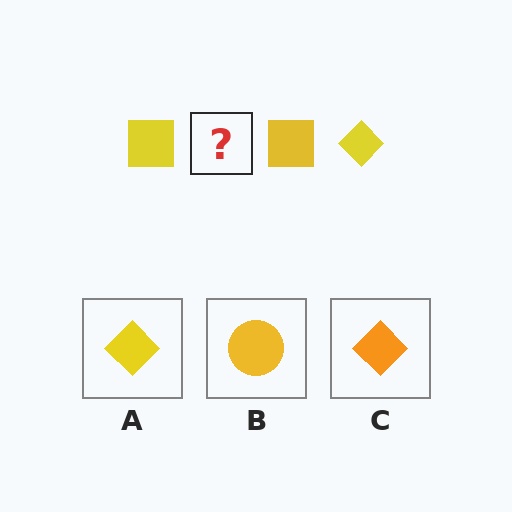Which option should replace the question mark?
Option A.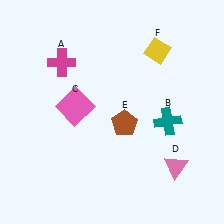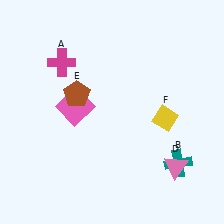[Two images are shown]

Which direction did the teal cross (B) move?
The teal cross (B) moved down.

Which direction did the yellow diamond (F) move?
The yellow diamond (F) moved down.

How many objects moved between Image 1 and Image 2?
3 objects moved between the two images.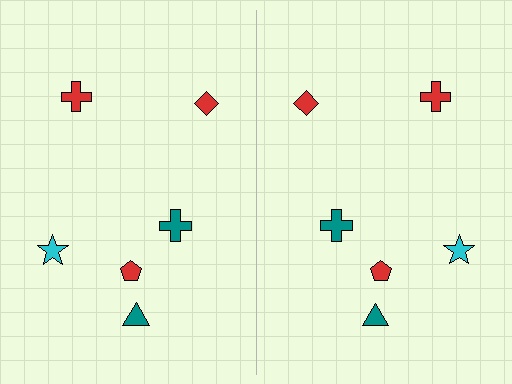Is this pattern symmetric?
Yes, this pattern has bilateral (reflection) symmetry.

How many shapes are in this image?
There are 12 shapes in this image.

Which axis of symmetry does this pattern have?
The pattern has a vertical axis of symmetry running through the center of the image.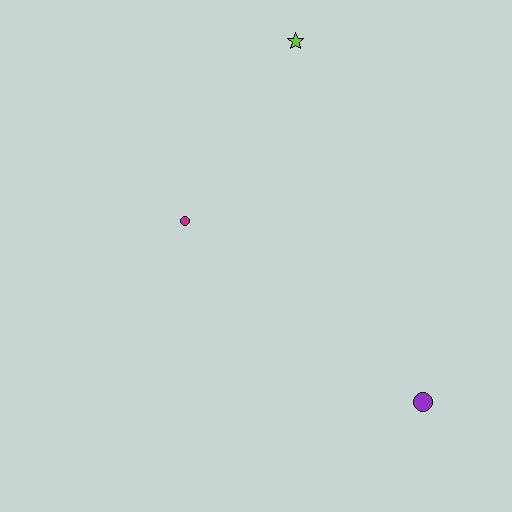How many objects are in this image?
There are 3 objects.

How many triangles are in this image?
There are no triangles.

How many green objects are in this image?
There are no green objects.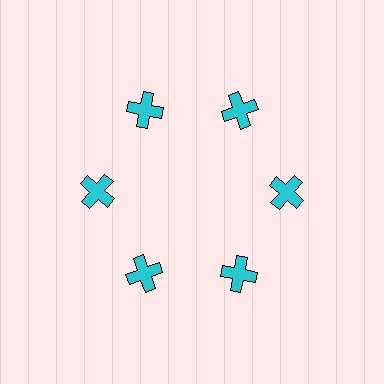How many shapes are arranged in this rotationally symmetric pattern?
There are 6 shapes, arranged in 6 groups of 1.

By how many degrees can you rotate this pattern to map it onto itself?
The pattern maps onto itself every 60 degrees of rotation.